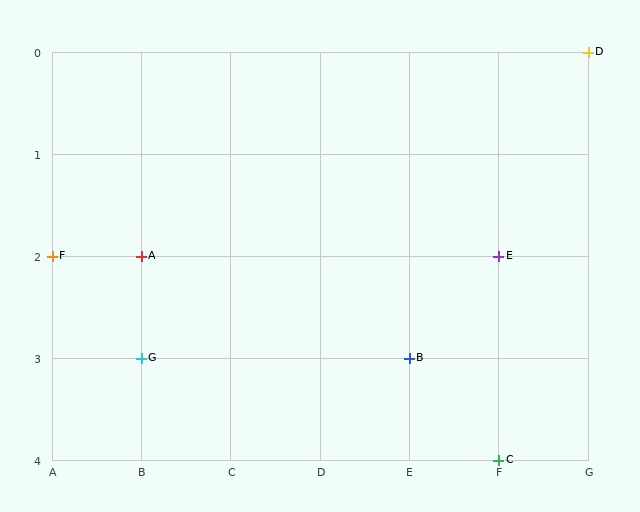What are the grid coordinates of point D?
Point D is at grid coordinates (G, 0).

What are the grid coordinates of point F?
Point F is at grid coordinates (A, 2).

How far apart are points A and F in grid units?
Points A and F are 1 column apart.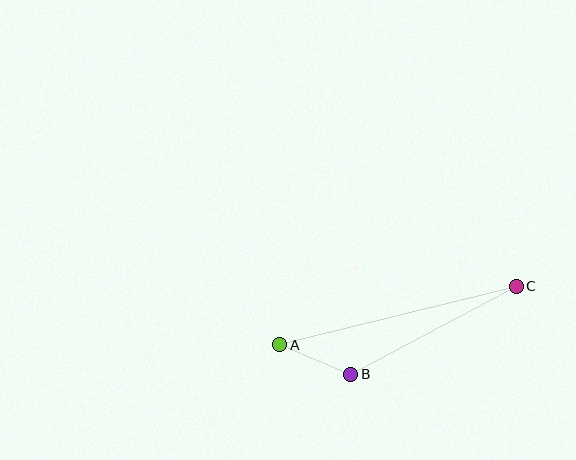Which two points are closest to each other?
Points A and B are closest to each other.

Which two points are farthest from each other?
Points A and C are farthest from each other.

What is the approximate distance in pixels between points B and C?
The distance between B and C is approximately 187 pixels.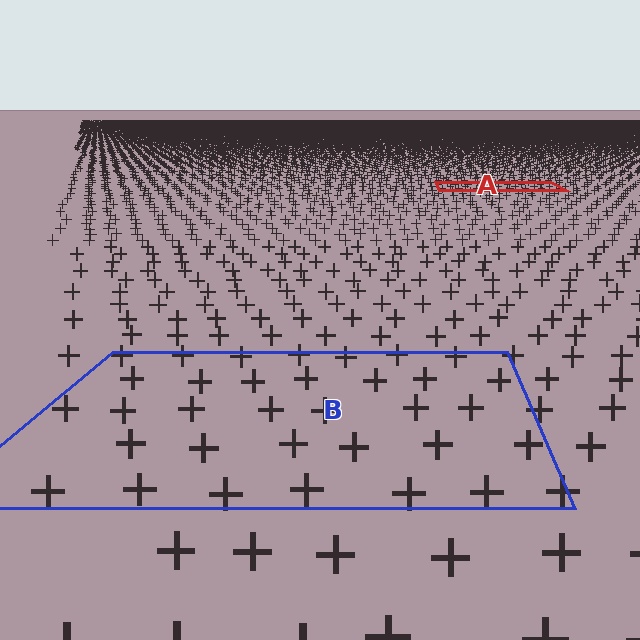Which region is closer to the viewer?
Region B is closer. The texture elements there are larger and more spread out.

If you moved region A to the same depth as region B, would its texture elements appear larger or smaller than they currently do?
They would appear larger. At a closer depth, the same texture elements are projected at a bigger on-screen size.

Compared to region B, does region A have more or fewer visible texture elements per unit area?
Region A has more texture elements per unit area — they are packed more densely because it is farther away.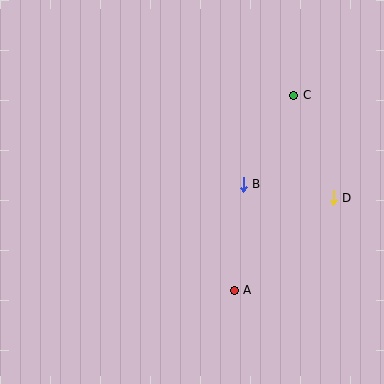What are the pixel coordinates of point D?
Point D is at (333, 198).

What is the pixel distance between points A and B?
The distance between A and B is 107 pixels.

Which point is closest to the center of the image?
Point B at (243, 184) is closest to the center.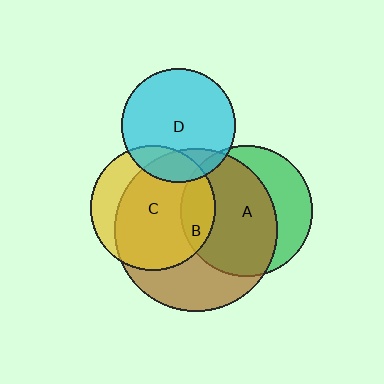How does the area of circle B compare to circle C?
Approximately 1.7 times.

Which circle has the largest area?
Circle B (brown).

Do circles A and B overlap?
Yes.